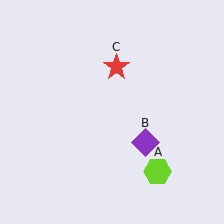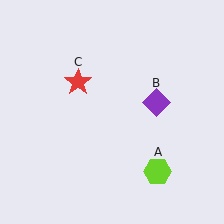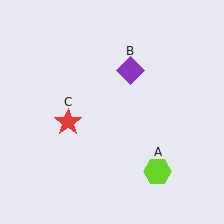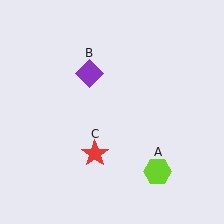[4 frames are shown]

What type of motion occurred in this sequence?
The purple diamond (object B), red star (object C) rotated counterclockwise around the center of the scene.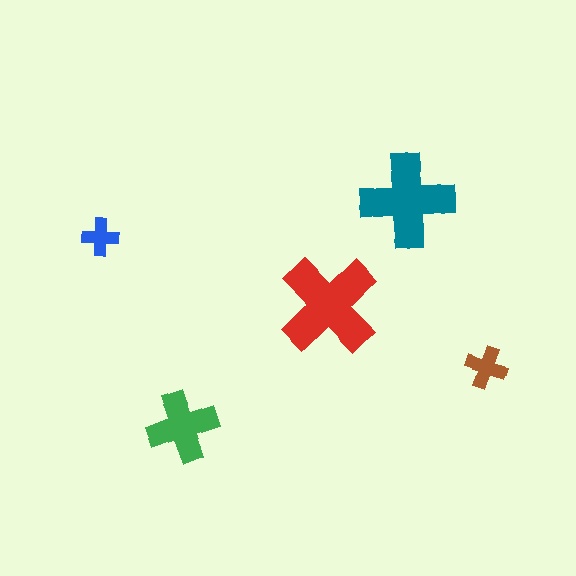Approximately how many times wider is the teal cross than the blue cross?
About 2.5 times wider.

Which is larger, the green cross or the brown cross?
The green one.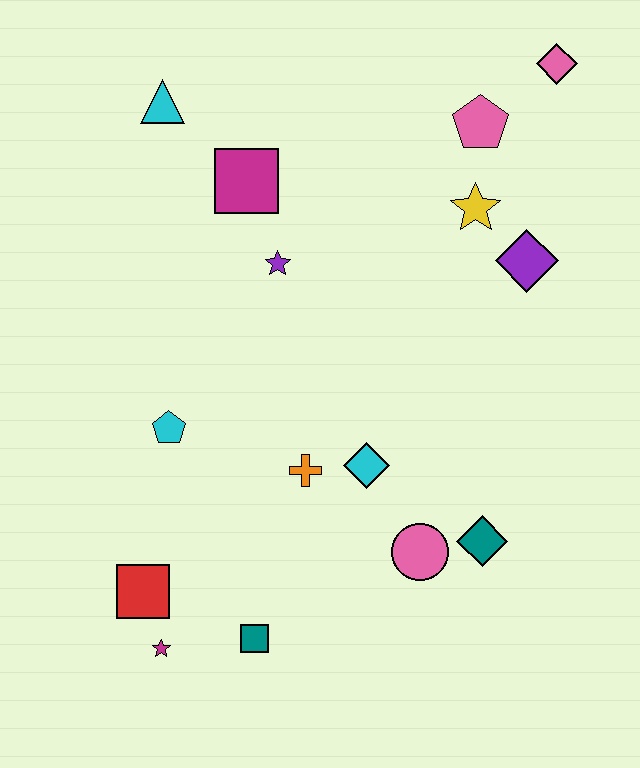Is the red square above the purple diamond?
No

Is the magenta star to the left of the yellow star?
Yes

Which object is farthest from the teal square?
The pink diamond is farthest from the teal square.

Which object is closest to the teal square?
The magenta star is closest to the teal square.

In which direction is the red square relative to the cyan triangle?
The red square is below the cyan triangle.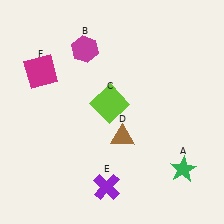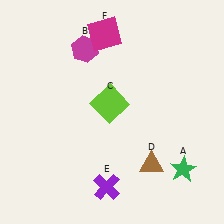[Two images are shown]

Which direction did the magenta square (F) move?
The magenta square (F) moved right.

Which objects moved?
The objects that moved are: the brown triangle (D), the magenta square (F).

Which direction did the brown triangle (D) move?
The brown triangle (D) moved right.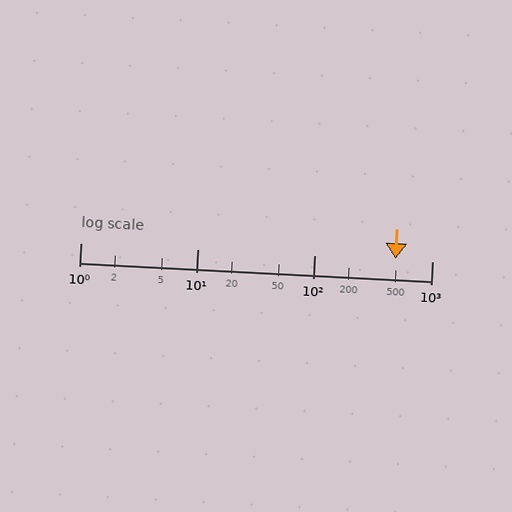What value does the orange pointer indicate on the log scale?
The pointer indicates approximately 490.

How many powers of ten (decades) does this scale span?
The scale spans 3 decades, from 1 to 1000.